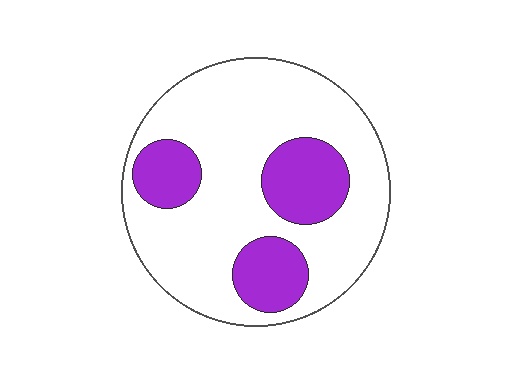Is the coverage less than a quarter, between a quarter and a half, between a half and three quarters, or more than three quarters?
Between a quarter and a half.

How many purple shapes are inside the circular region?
3.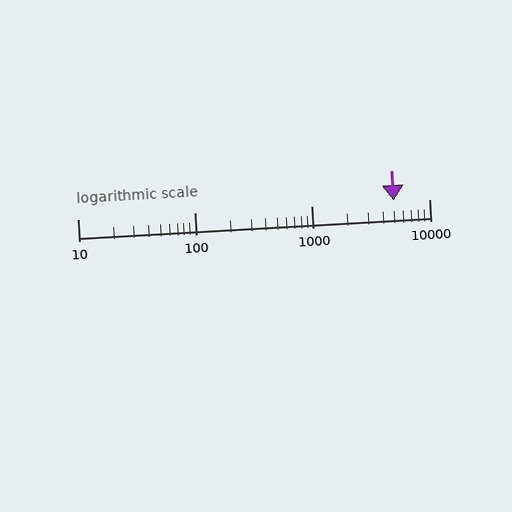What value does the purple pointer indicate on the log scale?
The pointer indicates approximately 5000.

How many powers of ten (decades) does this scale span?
The scale spans 3 decades, from 10 to 10000.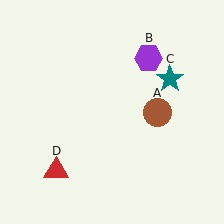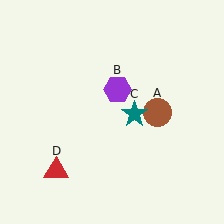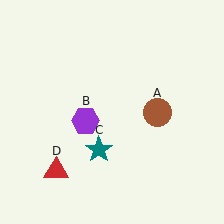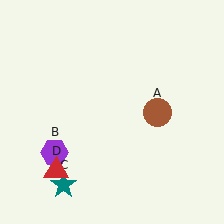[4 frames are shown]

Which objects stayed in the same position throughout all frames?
Brown circle (object A) and red triangle (object D) remained stationary.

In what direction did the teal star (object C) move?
The teal star (object C) moved down and to the left.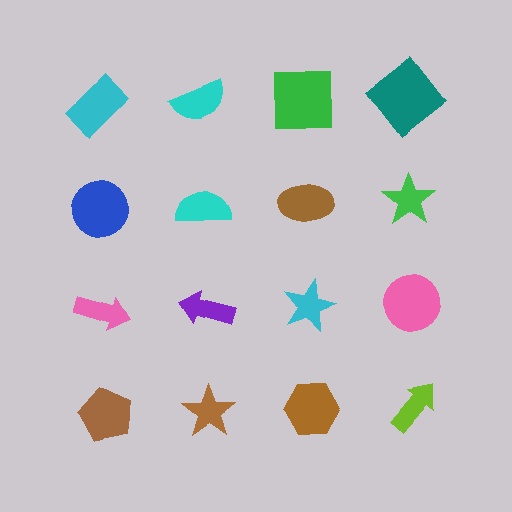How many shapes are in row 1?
4 shapes.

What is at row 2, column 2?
A cyan semicircle.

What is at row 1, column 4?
A teal diamond.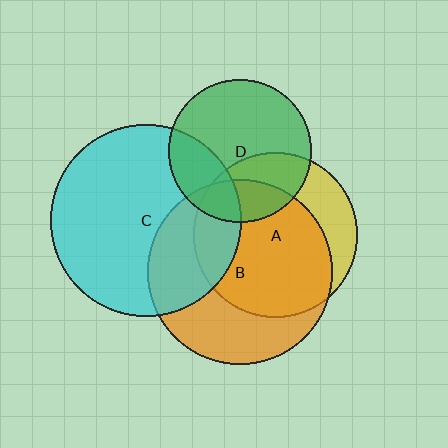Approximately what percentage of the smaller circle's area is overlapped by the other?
Approximately 35%.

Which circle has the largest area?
Circle C (cyan).